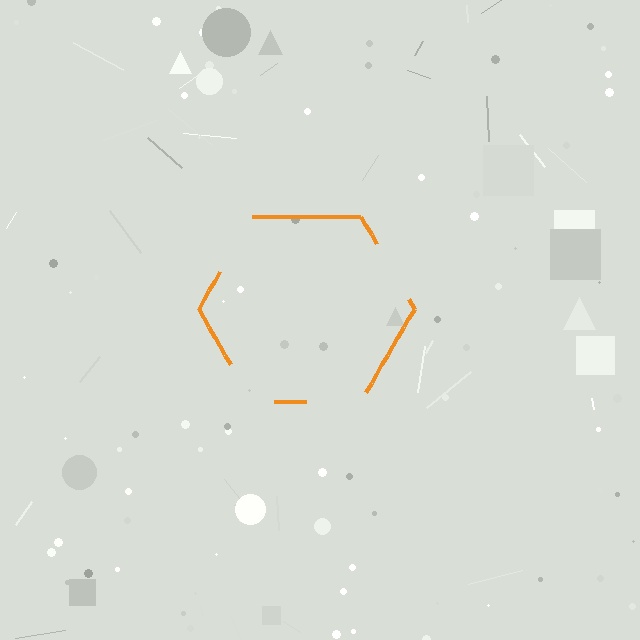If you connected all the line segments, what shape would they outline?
They would outline a hexagon.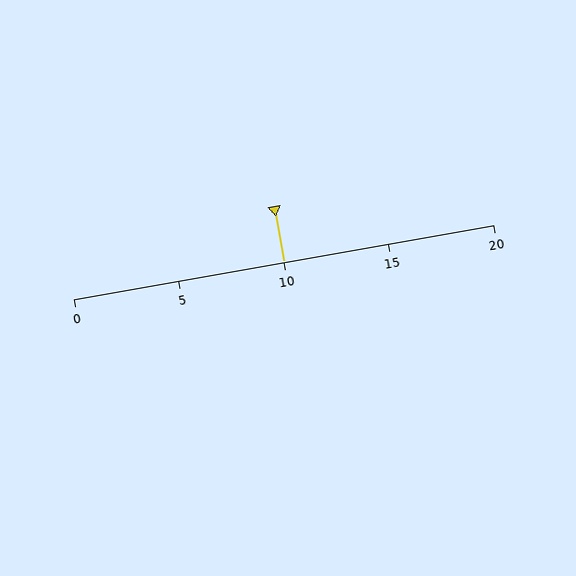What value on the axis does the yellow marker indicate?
The marker indicates approximately 10.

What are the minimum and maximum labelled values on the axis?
The axis runs from 0 to 20.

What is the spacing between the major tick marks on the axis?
The major ticks are spaced 5 apart.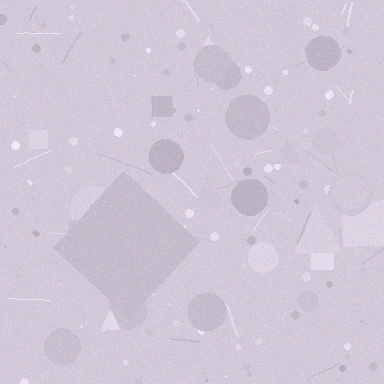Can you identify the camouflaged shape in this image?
The camouflaged shape is a diamond.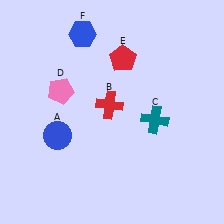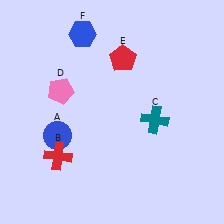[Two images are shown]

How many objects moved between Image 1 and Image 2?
1 object moved between the two images.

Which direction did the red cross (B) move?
The red cross (B) moved down.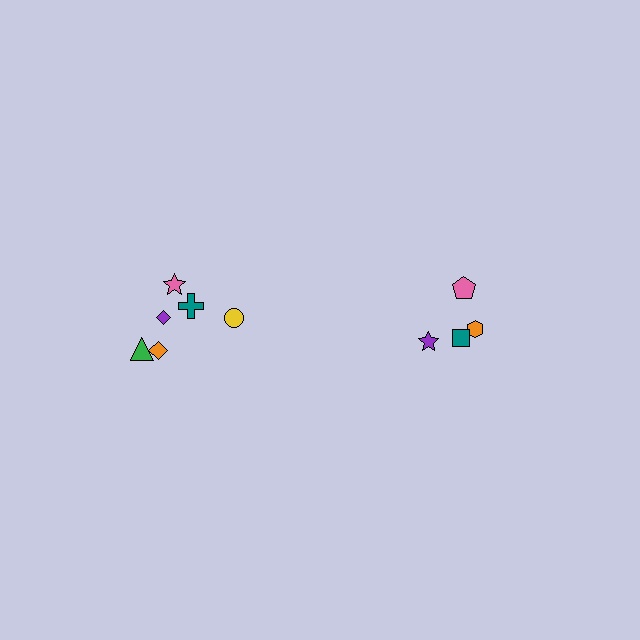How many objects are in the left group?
There are 6 objects.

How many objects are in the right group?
There are 4 objects.